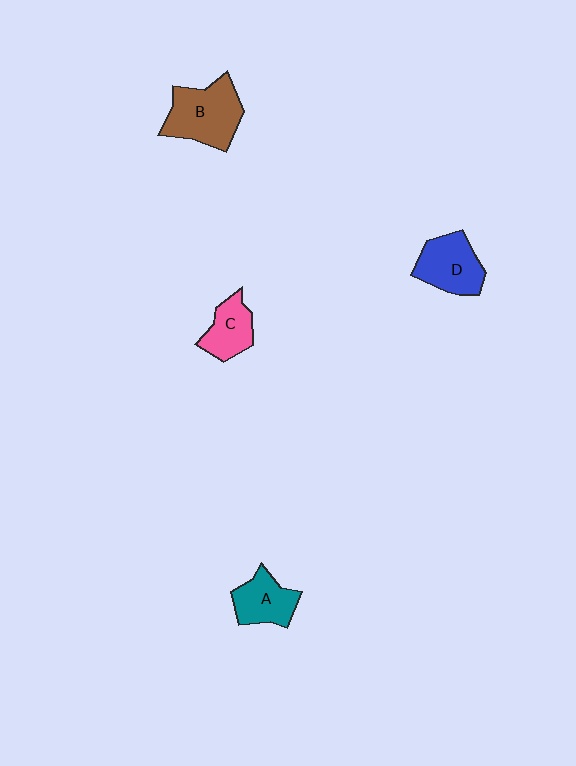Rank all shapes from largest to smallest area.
From largest to smallest: B (brown), D (blue), A (teal), C (pink).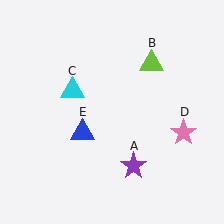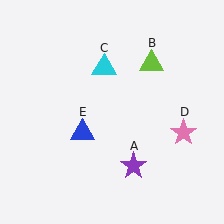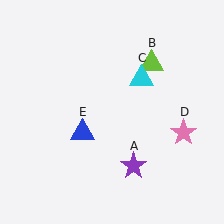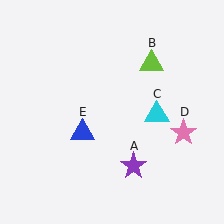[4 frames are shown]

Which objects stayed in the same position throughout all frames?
Purple star (object A) and lime triangle (object B) and pink star (object D) and blue triangle (object E) remained stationary.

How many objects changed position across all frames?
1 object changed position: cyan triangle (object C).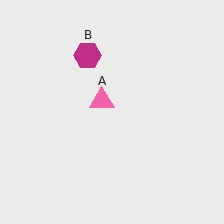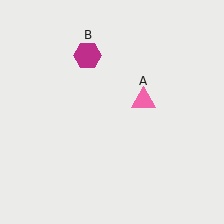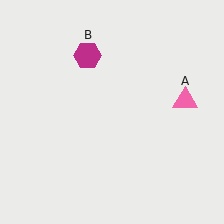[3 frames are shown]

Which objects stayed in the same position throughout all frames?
Magenta hexagon (object B) remained stationary.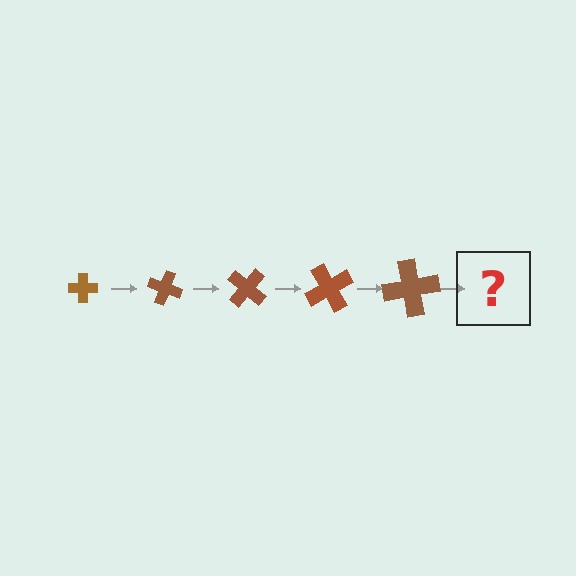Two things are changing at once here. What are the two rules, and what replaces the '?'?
The two rules are that the cross grows larger each step and it rotates 20 degrees each step. The '?' should be a cross, larger than the previous one and rotated 100 degrees from the start.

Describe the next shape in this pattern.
It should be a cross, larger than the previous one and rotated 100 degrees from the start.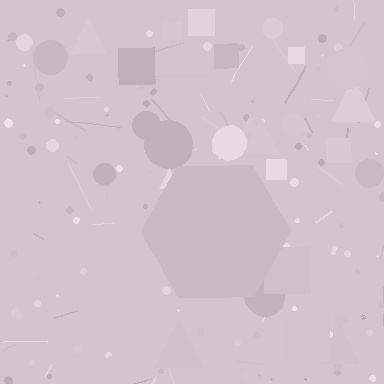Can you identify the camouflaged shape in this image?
The camouflaged shape is a hexagon.